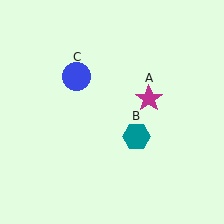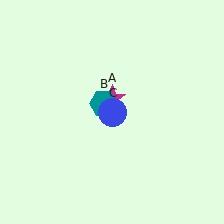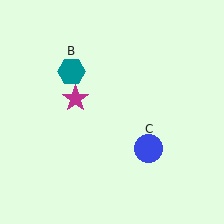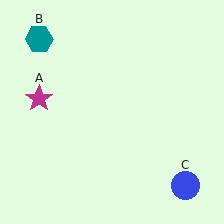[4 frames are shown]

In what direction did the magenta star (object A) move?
The magenta star (object A) moved left.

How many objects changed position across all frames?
3 objects changed position: magenta star (object A), teal hexagon (object B), blue circle (object C).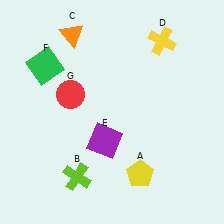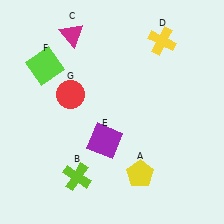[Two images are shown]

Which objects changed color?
C changed from orange to magenta. F changed from green to lime.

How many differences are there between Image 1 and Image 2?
There are 2 differences between the two images.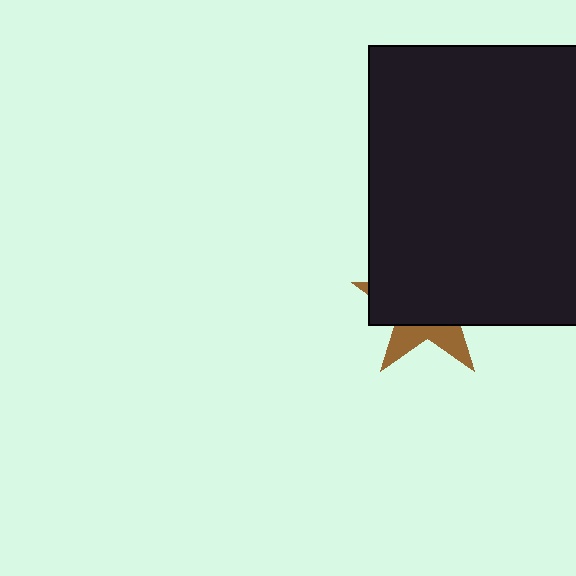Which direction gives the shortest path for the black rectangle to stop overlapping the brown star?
Moving up gives the shortest separation.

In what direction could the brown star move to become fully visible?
The brown star could move down. That would shift it out from behind the black rectangle entirely.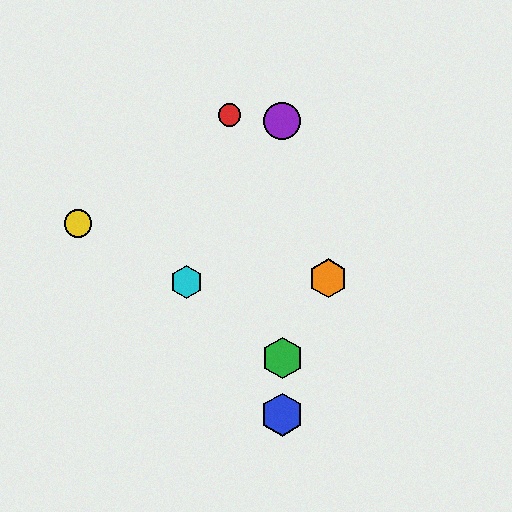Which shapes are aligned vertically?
The blue hexagon, the green hexagon, the purple circle are aligned vertically.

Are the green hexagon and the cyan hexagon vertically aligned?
No, the green hexagon is at x≈282 and the cyan hexagon is at x≈186.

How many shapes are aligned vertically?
3 shapes (the blue hexagon, the green hexagon, the purple circle) are aligned vertically.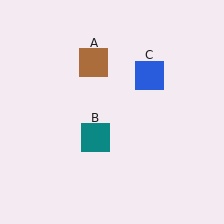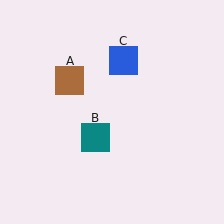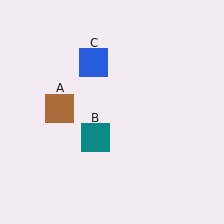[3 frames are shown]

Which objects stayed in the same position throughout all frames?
Teal square (object B) remained stationary.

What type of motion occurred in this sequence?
The brown square (object A), blue square (object C) rotated counterclockwise around the center of the scene.